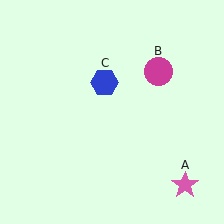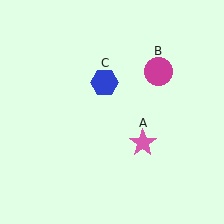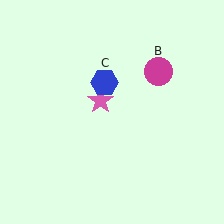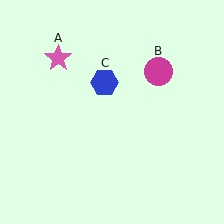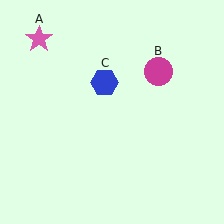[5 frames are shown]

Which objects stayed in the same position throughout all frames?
Magenta circle (object B) and blue hexagon (object C) remained stationary.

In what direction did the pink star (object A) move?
The pink star (object A) moved up and to the left.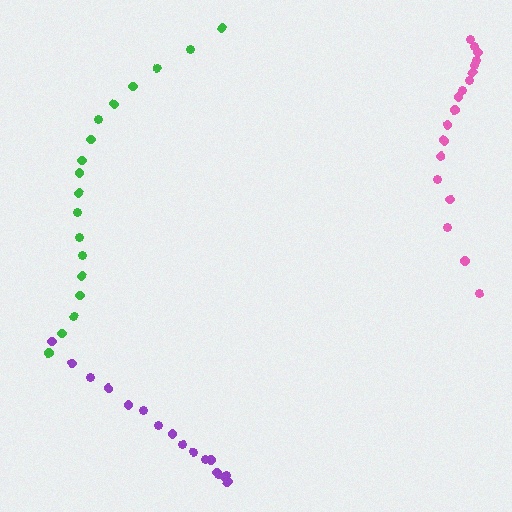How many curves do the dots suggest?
There are 3 distinct paths.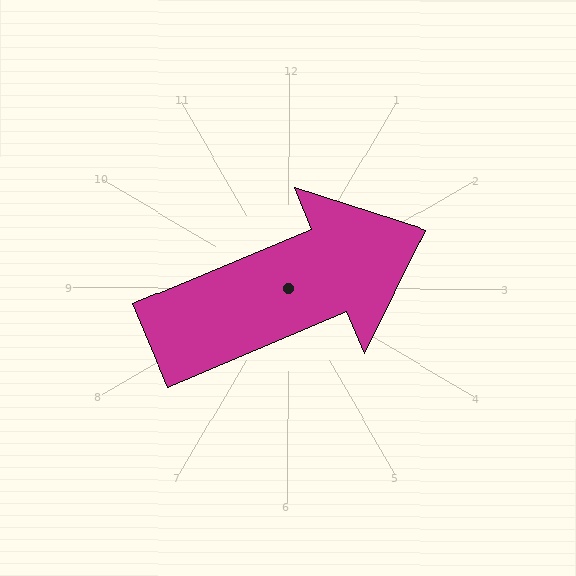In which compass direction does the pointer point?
Northeast.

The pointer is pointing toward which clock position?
Roughly 2 o'clock.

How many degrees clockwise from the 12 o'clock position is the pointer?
Approximately 67 degrees.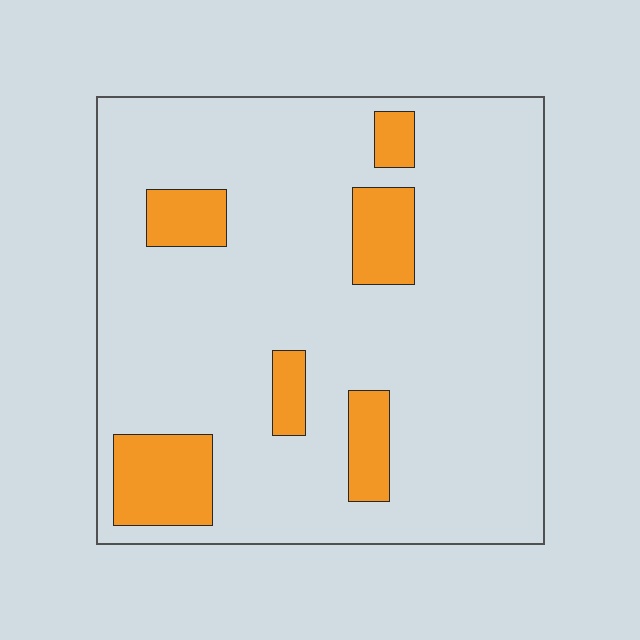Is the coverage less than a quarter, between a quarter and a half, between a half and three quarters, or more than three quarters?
Less than a quarter.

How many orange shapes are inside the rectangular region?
6.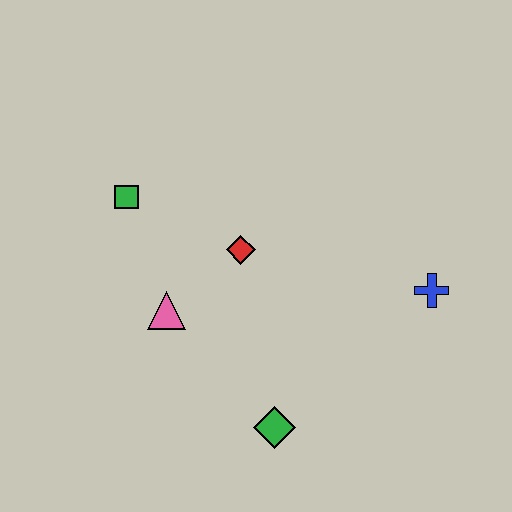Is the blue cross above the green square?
No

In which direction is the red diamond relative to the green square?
The red diamond is to the right of the green square.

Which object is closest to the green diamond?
The pink triangle is closest to the green diamond.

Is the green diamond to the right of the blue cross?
No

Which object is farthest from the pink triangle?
The blue cross is farthest from the pink triangle.